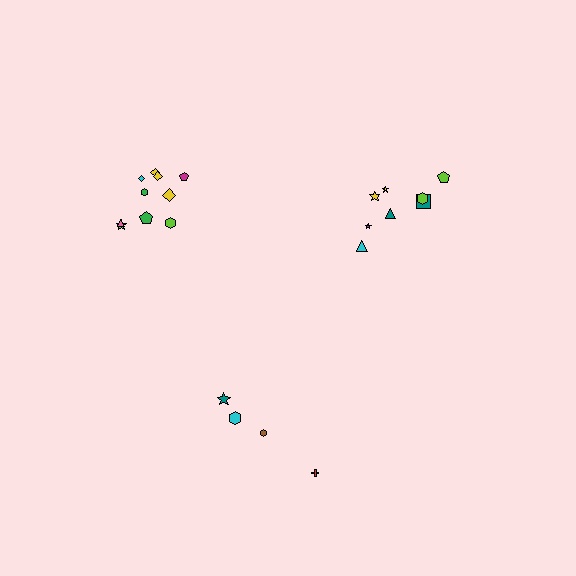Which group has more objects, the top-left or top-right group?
The top-left group.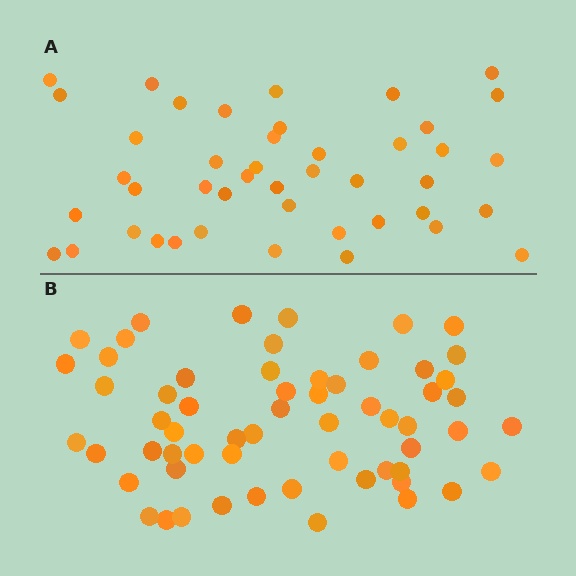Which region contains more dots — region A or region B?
Region B (the bottom region) has more dots.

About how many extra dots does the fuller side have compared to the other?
Region B has approximately 15 more dots than region A.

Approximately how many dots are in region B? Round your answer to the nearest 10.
About 60 dots.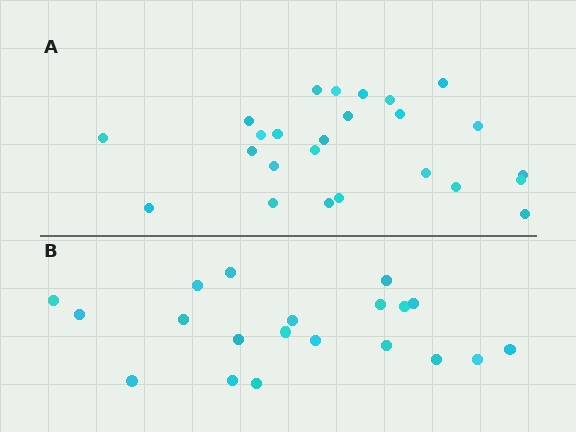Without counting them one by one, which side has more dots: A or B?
Region A (the top region) has more dots.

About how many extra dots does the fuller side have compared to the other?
Region A has about 5 more dots than region B.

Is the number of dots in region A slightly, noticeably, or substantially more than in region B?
Region A has noticeably more, but not dramatically so. The ratio is roughly 1.2 to 1.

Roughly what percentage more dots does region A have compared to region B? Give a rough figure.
About 25% more.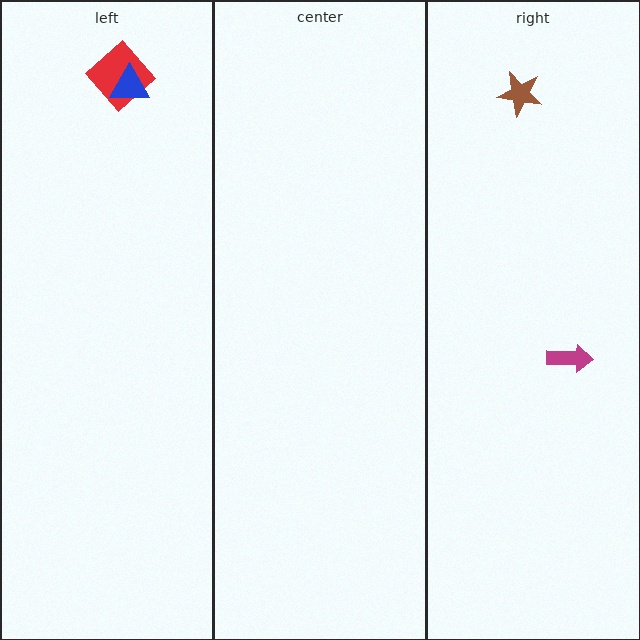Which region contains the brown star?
The right region.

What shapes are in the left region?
The red diamond, the blue triangle.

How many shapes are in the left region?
2.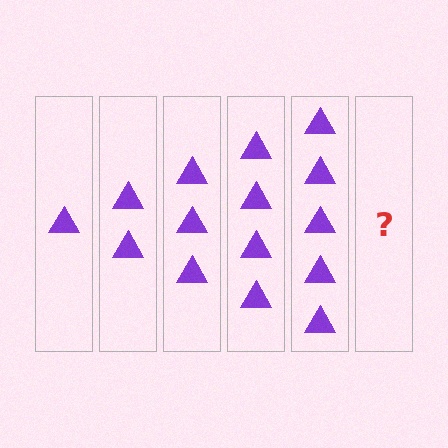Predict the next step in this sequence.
The next step is 6 triangles.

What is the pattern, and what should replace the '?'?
The pattern is that each step adds one more triangle. The '?' should be 6 triangles.